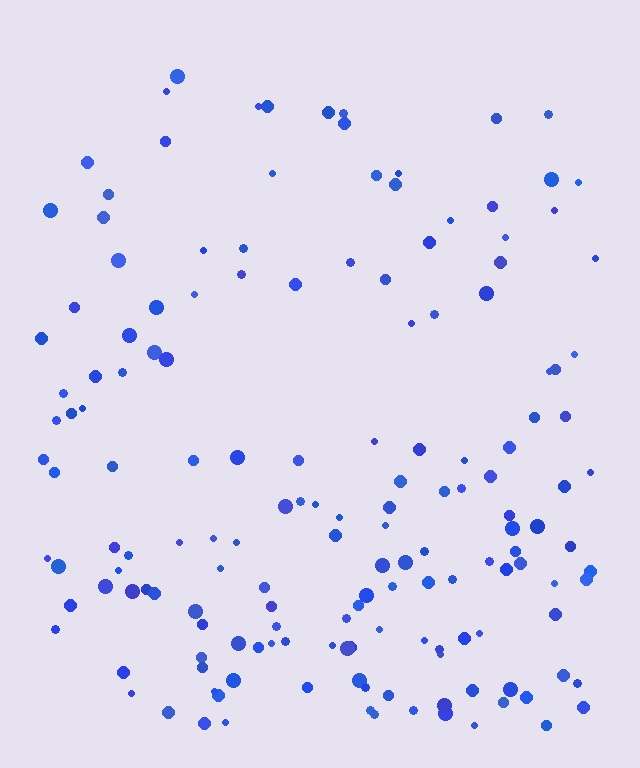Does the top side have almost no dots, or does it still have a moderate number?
Still a moderate number, just noticeably fewer than the bottom.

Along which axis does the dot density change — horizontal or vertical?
Vertical.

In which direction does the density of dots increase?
From top to bottom, with the bottom side densest.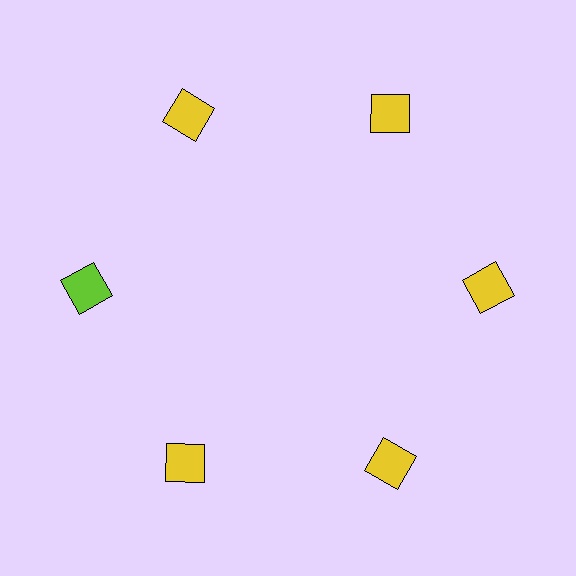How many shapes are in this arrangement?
There are 6 shapes arranged in a ring pattern.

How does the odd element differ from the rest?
It has a different color: lime instead of yellow.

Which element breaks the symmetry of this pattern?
The lime square at roughly the 9 o'clock position breaks the symmetry. All other shapes are yellow squares.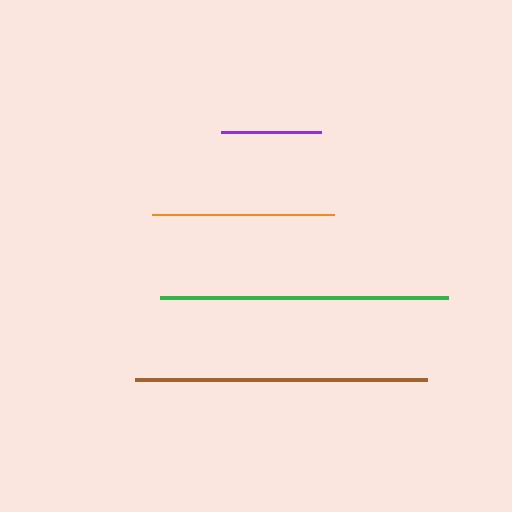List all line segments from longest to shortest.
From longest to shortest: brown, green, orange, purple.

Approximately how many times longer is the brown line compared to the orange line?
The brown line is approximately 1.6 times the length of the orange line.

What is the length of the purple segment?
The purple segment is approximately 100 pixels long.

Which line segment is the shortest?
The purple line is the shortest at approximately 100 pixels.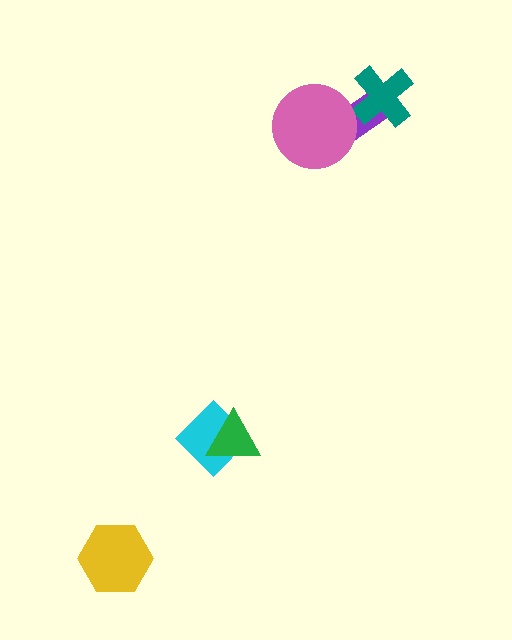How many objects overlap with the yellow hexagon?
0 objects overlap with the yellow hexagon.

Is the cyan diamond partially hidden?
Yes, it is partially covered by another shape.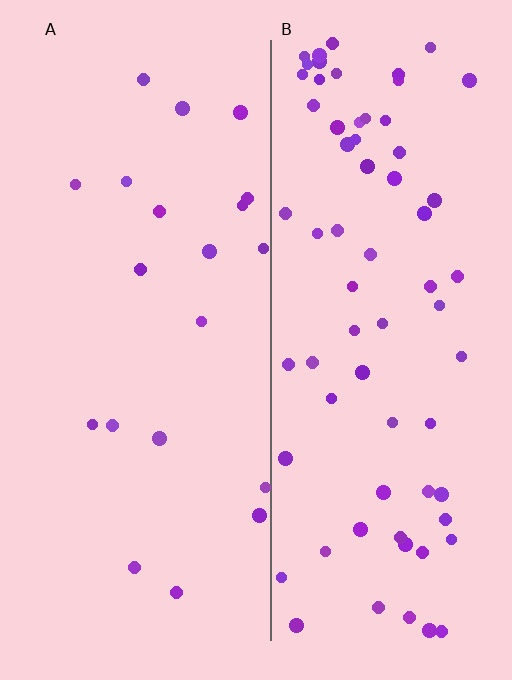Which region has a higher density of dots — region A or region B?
B (the right).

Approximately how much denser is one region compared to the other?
Approximately 3.5× — region B over region A.